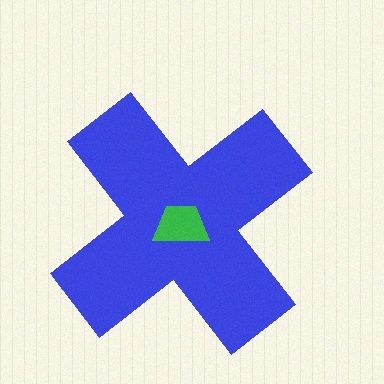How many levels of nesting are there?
2.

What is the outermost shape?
The blue cross.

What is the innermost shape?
The green trapezoid.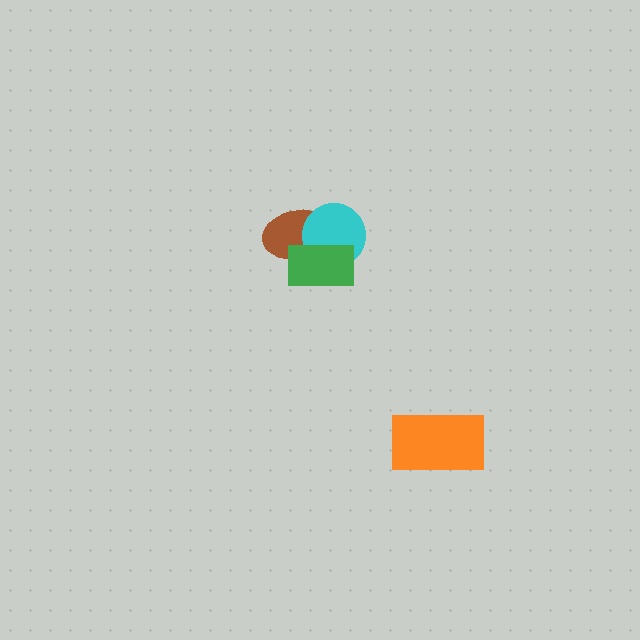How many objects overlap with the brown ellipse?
2 objects overlap with the brown ellipse.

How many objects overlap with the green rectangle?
2 objects overlap with the green rectangle.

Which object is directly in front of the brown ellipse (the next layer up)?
The cyan circle is directly in front of the brown ellipse.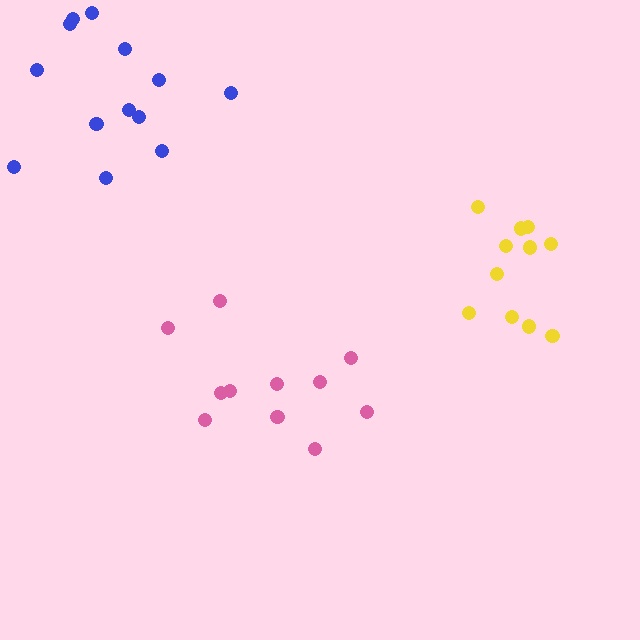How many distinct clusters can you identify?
There are 3 distinct clusters.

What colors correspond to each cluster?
The clusters are colored: blue, pink, yellow.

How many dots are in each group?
Group 1: 13 dots, Group 2: 11 dots, Group 3: 11 dots (35 total).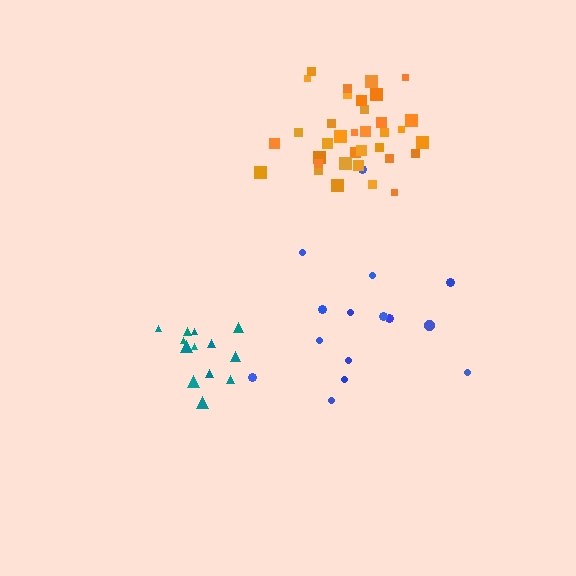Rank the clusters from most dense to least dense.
teal, orange, blue.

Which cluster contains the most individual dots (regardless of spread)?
Orange (35).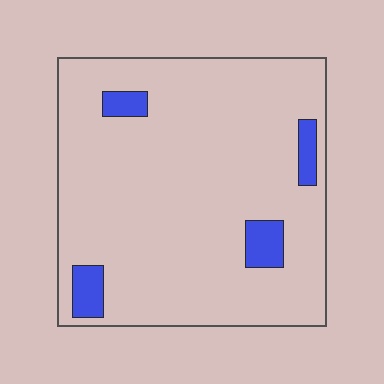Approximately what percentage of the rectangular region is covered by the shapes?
Approximately 10%.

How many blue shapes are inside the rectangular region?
4.